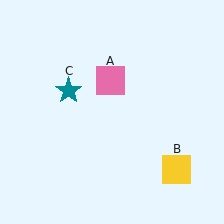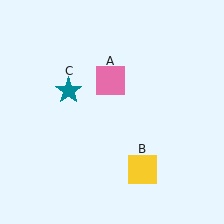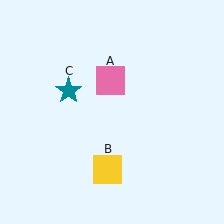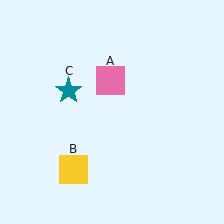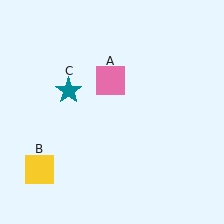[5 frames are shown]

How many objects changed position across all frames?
1 object changed position: yellow square (object B).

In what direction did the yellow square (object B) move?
The yellow square (object B) moved left.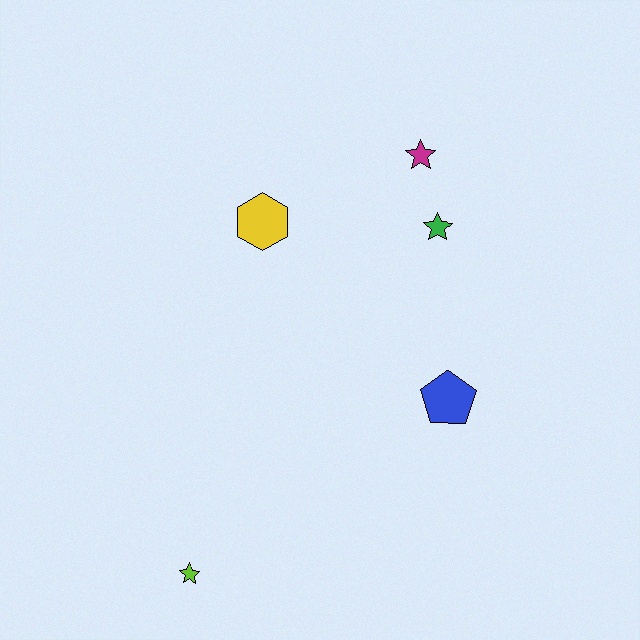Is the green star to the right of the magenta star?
Yes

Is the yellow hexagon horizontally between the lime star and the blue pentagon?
Yes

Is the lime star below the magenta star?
Yes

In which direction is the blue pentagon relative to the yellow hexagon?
The blue pentagon is to the right of the yellow hexagon.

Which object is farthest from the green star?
The lime star is farthest from the green star.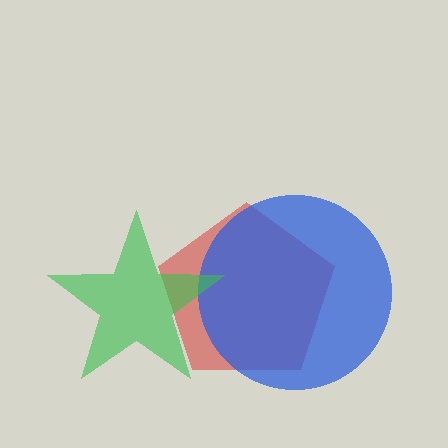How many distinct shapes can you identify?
There are 3 distinct shapes: a red pentagon, a blue circle, a green star.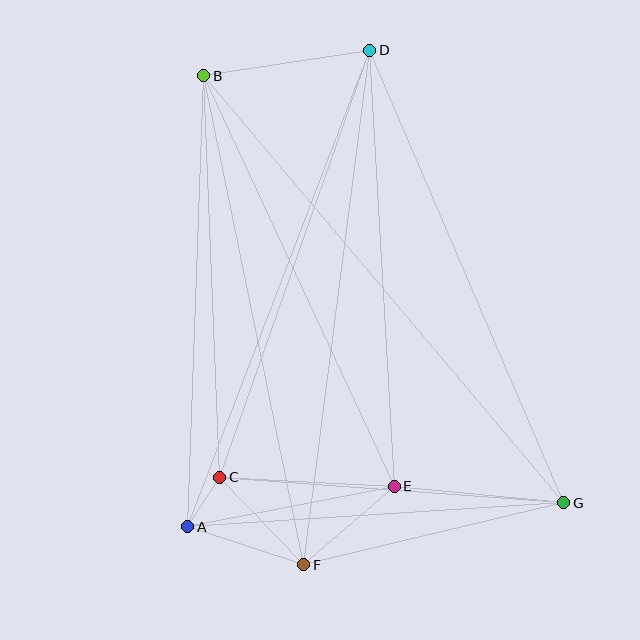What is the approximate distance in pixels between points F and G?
The distance between F and G is approximately 267 pixels.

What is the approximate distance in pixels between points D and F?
The distance between D and F is approximately 518 pixels.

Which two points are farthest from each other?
Points B and G are farthest from each other.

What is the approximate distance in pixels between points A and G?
The distance between A and G is approximately 377 pixels.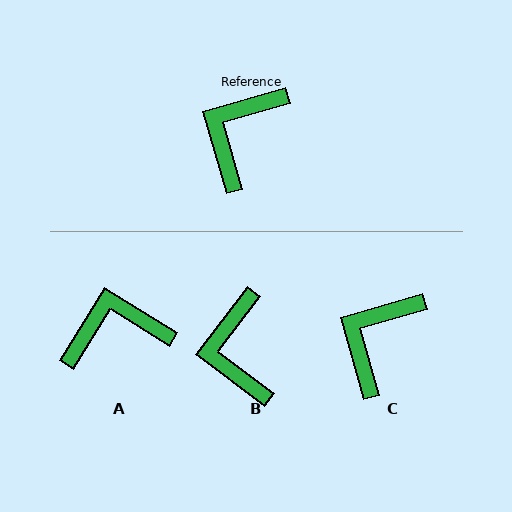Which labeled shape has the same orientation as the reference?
C.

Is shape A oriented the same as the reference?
No, it is off by about 48 degrees.